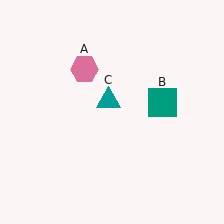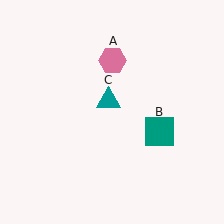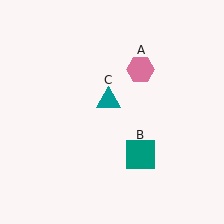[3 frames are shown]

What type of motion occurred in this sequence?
The pink hexagon (object A), teal square (object B) rotated clockwise around the center of the scene.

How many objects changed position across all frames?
2 objects changed position: pink hexagon (object A), teal square (object B).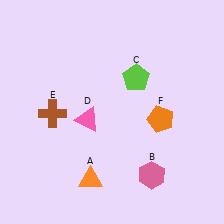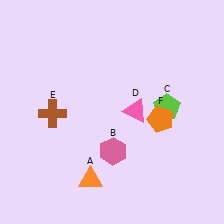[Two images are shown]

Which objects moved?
The objects that moved are: the pink hexagon (B), the lime pentagon (C), the pink triangle (D).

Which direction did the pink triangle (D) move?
The pink triangle (D) moved right.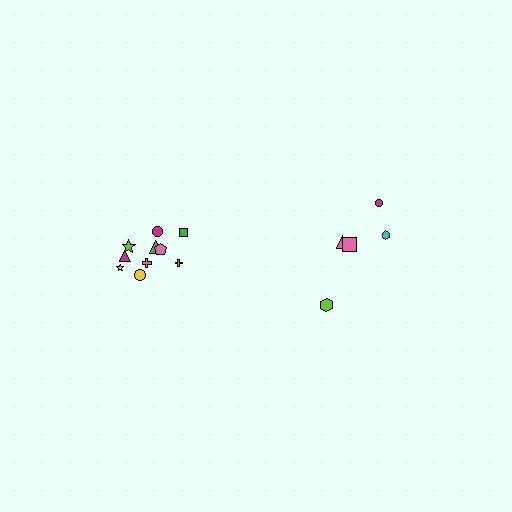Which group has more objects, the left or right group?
The left group.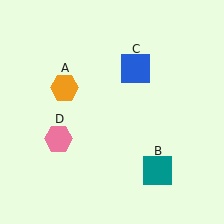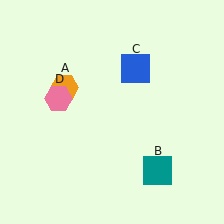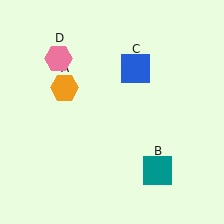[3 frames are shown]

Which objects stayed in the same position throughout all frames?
Orange hexagon (object A) and teal square (object B) and blue square (object C) remained stationary.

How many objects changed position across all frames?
1 object changed position: pink hexagon (object D).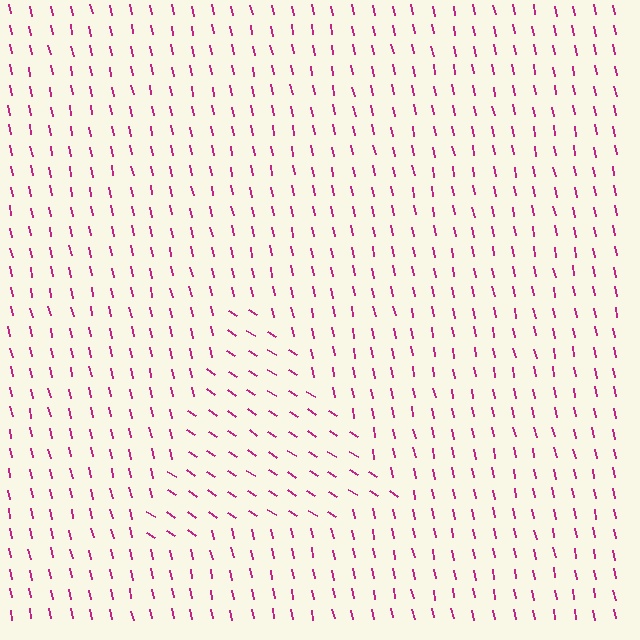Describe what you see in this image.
The image is filled with small magenta line segments. A triangle region in the image has lines oriented differently from the surrounding lines, creating a visible texture boundary.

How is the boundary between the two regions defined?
The boundary is defined purely by a change in line orientation (approximately 45 degrees difference). All lines are the same color and thickness.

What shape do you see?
I see a triangle.